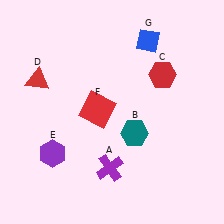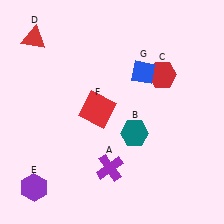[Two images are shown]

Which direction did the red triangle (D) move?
The red triangle (D) moved up.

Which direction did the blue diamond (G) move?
The blue diamond (G) moved down.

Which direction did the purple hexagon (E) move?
The purple hexagon (E) moved down.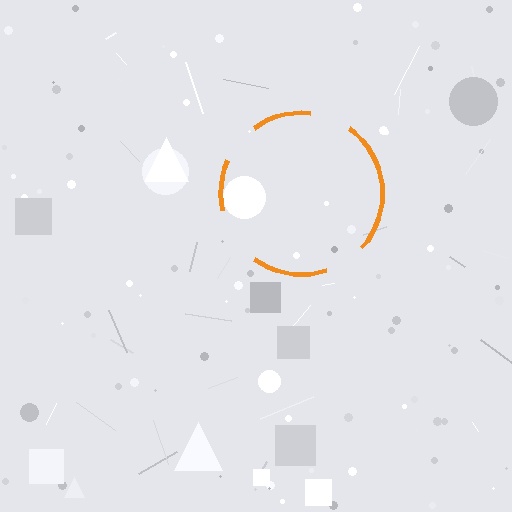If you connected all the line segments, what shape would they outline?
They would outline a circle.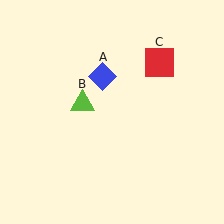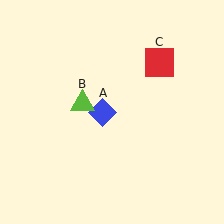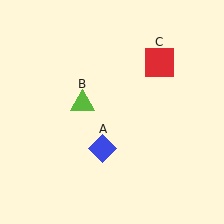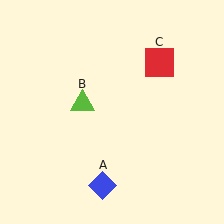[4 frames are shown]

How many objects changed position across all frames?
1 object changed position: blue diamond (object A).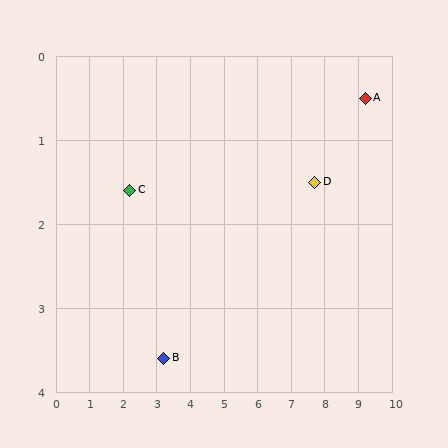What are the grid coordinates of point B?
Point B is at approximately (3.2, 3.6).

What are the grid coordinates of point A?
Point A is at approximately (9.2, 0.5).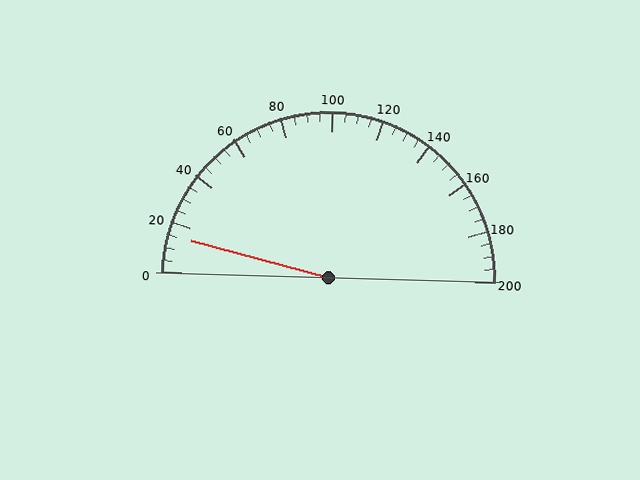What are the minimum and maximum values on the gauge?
The gauge ranges from 0 to 200.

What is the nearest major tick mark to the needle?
The nearest major tick mark is 20.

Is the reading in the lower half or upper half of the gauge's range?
The reading is in the lower half of the range (0 to 200).